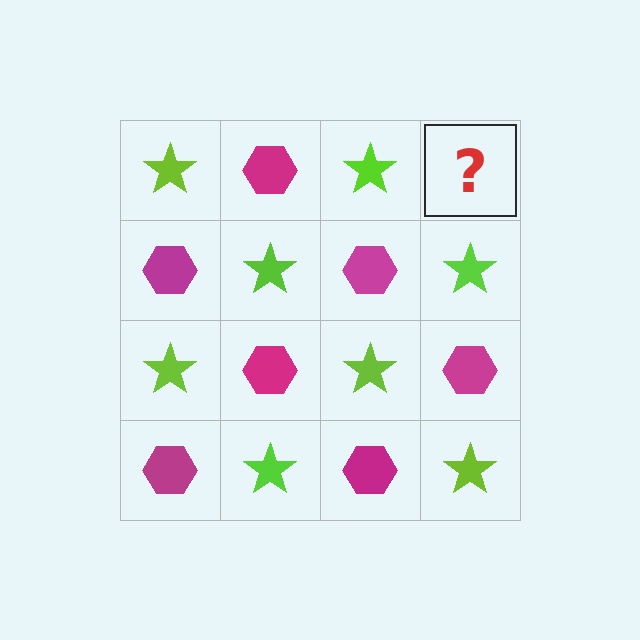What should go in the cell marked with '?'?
The missing cell should contain a magenta hexagon.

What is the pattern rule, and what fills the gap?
The rule is that it alternates lime star and magenta hexagon in a checkerboard pattern. The gap should be filled with a magenta hexagon.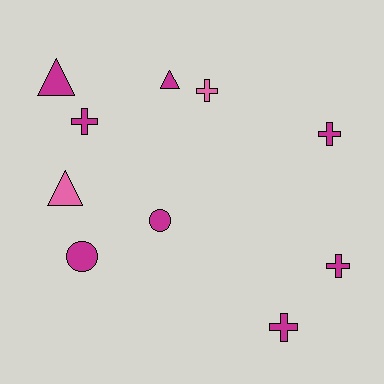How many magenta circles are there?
There are 2 magenta circles.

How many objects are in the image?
There are 10 objects.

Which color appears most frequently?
Magenta, with 8 objects.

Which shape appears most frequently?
Cross, with 5 objects.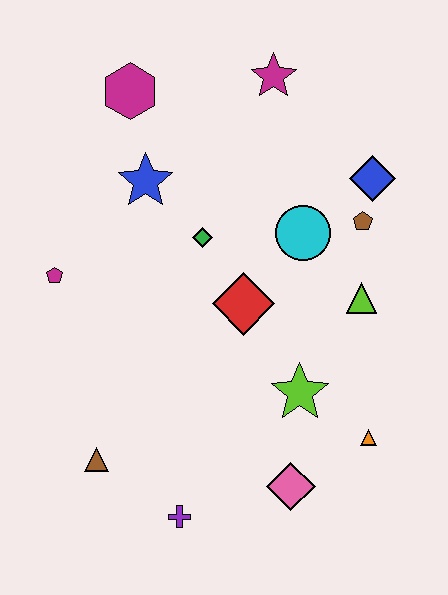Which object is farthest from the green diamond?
The purple cross is farthest from the green diamond.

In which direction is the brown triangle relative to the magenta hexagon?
The brown triangle is below the magenta hexagon.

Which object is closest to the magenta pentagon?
The blue star is closest to the magenta pentagon.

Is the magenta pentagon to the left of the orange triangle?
Yes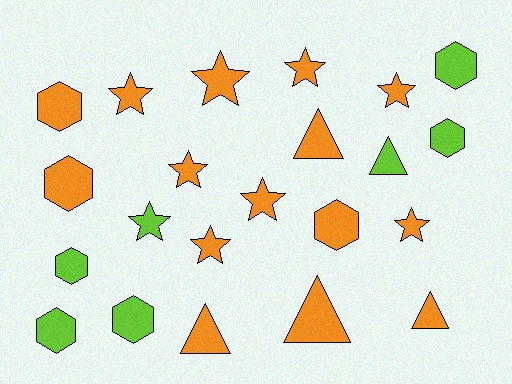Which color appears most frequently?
Orange, with 15 objects.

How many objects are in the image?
There are 22 objects.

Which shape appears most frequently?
Star, with 9 objects.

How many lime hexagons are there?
There are 5 lime hexagons.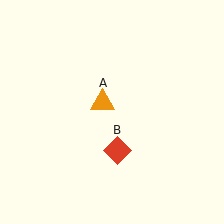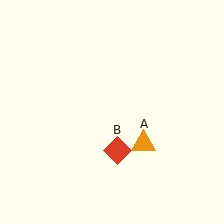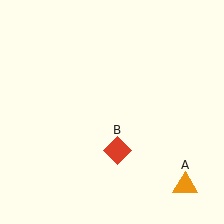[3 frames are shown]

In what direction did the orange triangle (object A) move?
The orange triangle (object A) moved down and to the right.